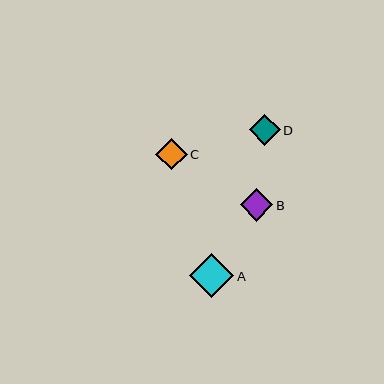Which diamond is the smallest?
Diamond D is the smallest with a size of approximately 31 pixels.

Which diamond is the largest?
Diamond A is the largest with a size of approximately 45 pixels.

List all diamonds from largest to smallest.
From largest to smallest: A, B, C, D.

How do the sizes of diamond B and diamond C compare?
Diamond B and diamond C are approximately the same size.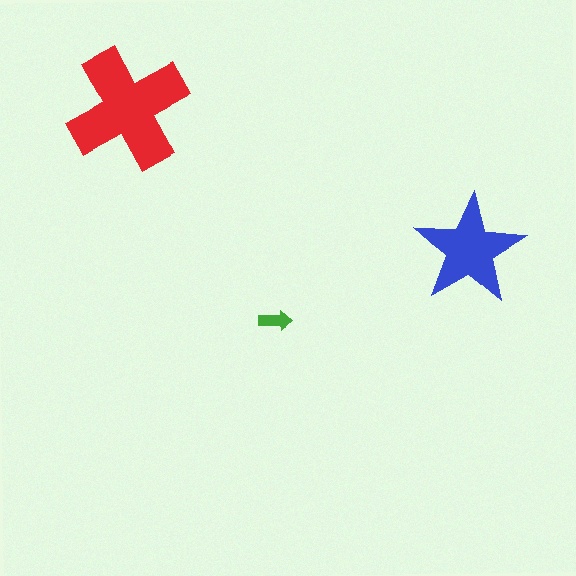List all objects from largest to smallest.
The red cross, the blue star, the green arrow.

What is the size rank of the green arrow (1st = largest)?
3rd.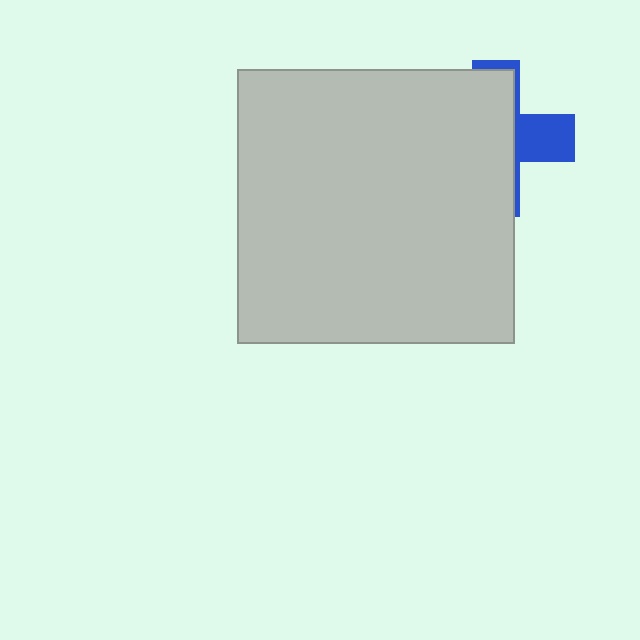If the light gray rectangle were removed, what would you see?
You would see the complete blue cross.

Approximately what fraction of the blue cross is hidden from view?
Roughly 71% of the blue cross is hidden behind the light gray rectangle.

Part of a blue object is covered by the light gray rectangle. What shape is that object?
It is a cross.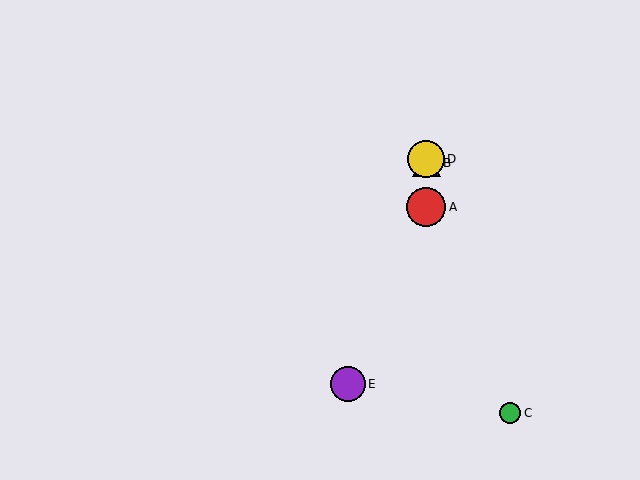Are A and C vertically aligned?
No, A is at x≈426 and C is at x≈510.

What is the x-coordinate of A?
Object A is at x≈426.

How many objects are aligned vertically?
3 objects (A, B, D) are aligned vertically.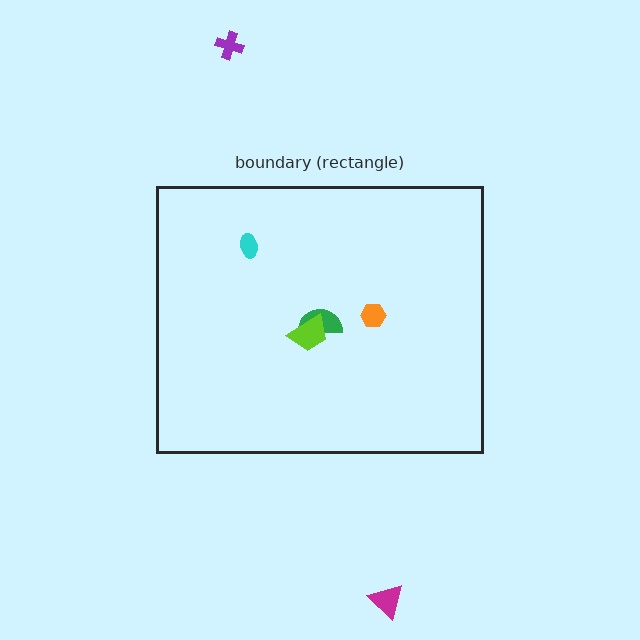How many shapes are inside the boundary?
4 inside, 2 outside.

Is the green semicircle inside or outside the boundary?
Inside.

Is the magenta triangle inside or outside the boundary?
Outside.